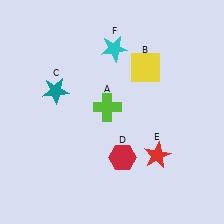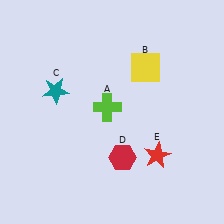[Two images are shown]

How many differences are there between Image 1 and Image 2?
There is 1 difference between the two images.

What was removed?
The cyan star (F) was removed in Image 2.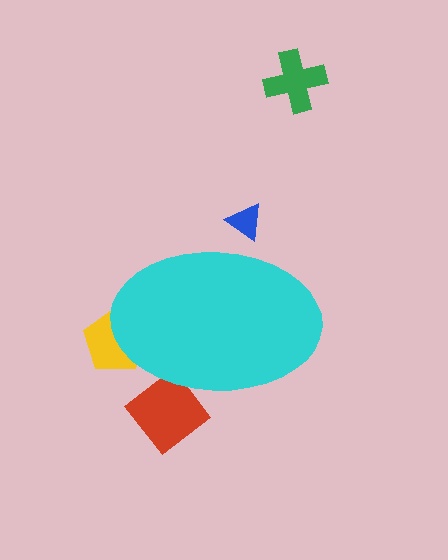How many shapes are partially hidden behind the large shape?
3 shapes are partially hidden.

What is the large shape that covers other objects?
A cyan ellipse.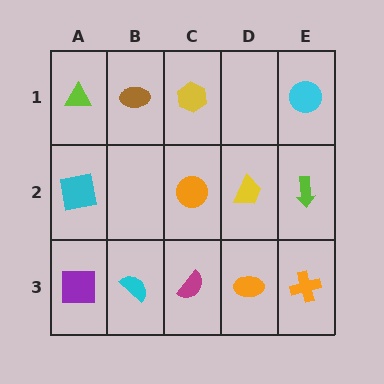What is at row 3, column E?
An orange cross.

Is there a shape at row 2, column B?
No, that cell is empty.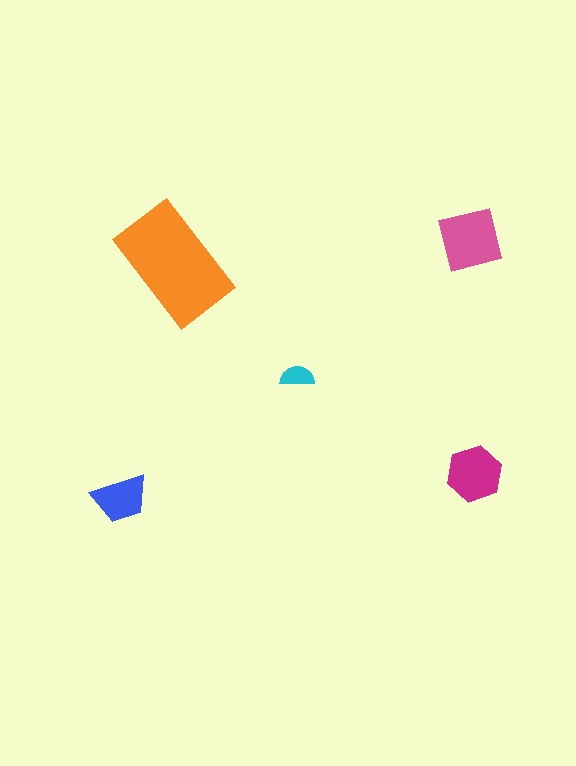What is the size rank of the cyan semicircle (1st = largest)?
5th.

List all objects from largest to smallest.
The orange rectangle, the pink square, the magenta hexagon, the blue trapezoid, the cyan semicircle.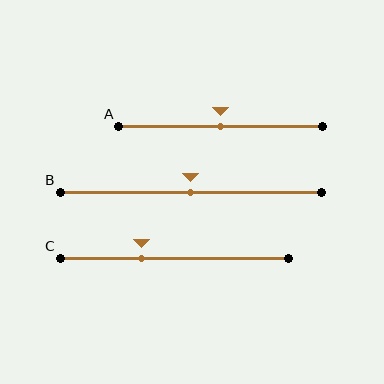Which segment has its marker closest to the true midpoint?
Segment A has its marker closest to the true midpoint.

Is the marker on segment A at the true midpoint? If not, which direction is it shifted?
Yes, the marker on segment A is at the true midpoint.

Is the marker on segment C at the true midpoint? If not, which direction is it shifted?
No, the marker on segment C is shifted to the left by about 14% of the segment length.